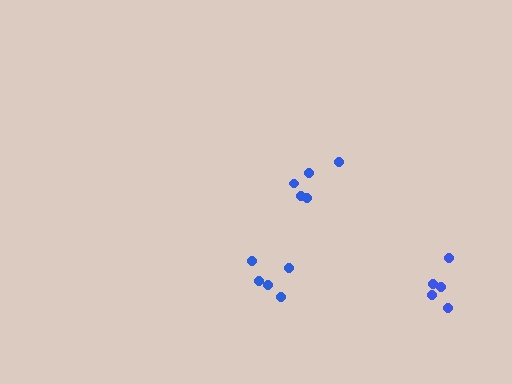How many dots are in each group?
Group 1: 5 dots, Group 2: 5 dots, Group 3: 5 dots (15 total).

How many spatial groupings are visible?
There are 3 spatial groupings.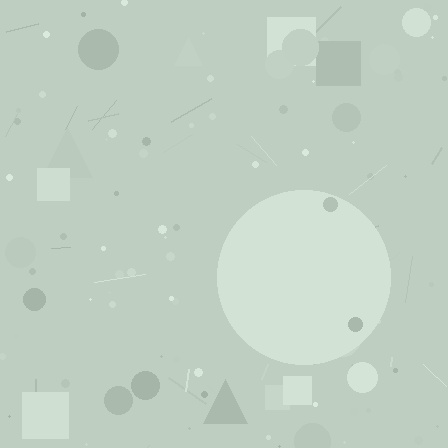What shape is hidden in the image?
A circle is hidden in the image.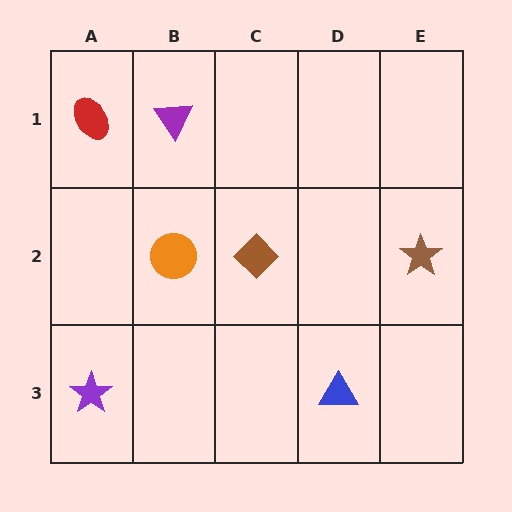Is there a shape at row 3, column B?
No, that cell is empty.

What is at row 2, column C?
A brown diamond.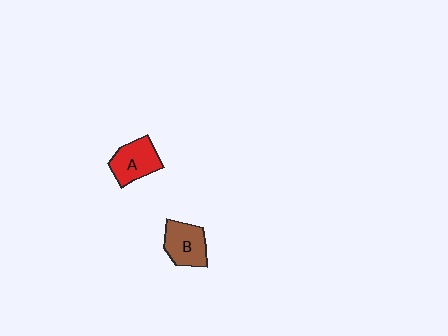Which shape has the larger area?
Shape B (brown).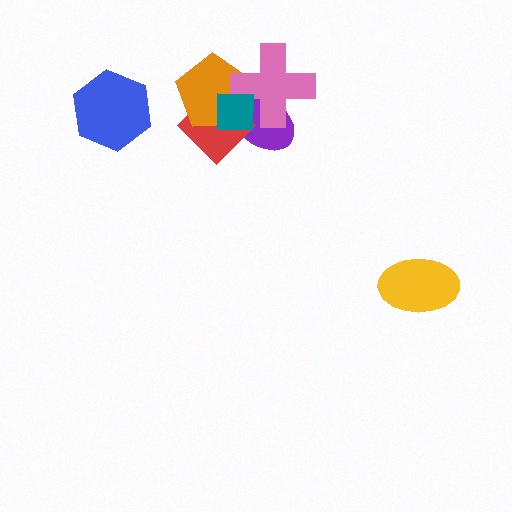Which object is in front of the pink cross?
The teal square is in front of the pink cross.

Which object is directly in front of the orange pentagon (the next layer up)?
The pink cross is directly in front of the orange pentagon.